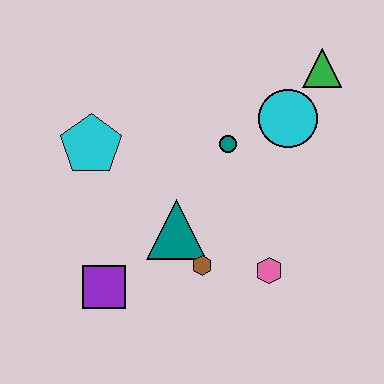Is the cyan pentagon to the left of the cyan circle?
Yes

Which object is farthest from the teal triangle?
The green triangle is farthest from the teal triangle.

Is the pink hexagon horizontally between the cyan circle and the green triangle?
No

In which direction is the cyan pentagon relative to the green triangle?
The cyan pentagon is to the left of the green triangle.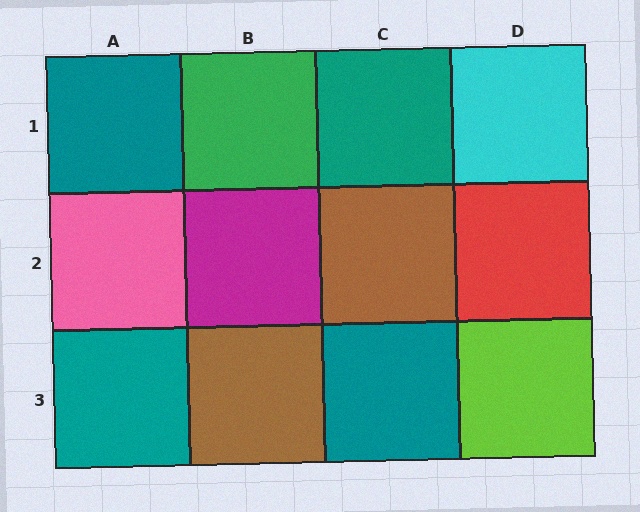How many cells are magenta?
1 cell is magenta.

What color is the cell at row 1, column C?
Teal.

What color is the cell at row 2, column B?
Magenta.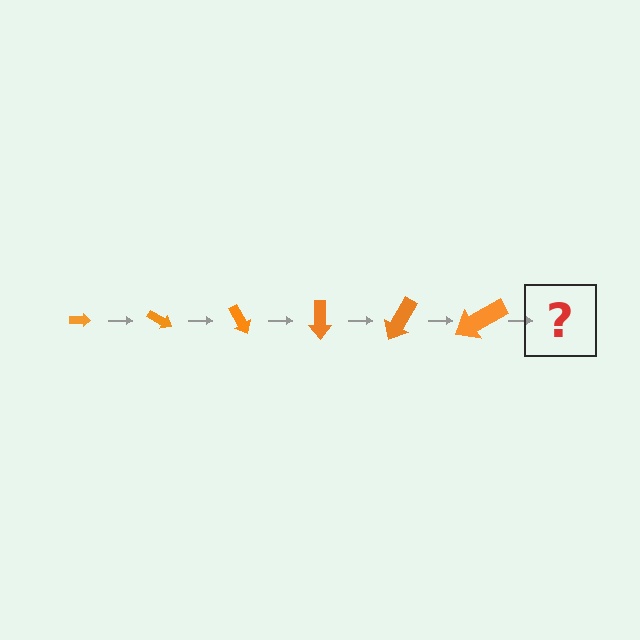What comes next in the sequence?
The next element should be an arrow, larger than the previous one and rotated 180 degrees from the start.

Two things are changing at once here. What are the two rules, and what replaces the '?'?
The two rules are that the arrow grows larger each step and it rotates 30 degrees each step. The '?' should be an arrow, larger than the previous one and rotated 180 degrees from the start.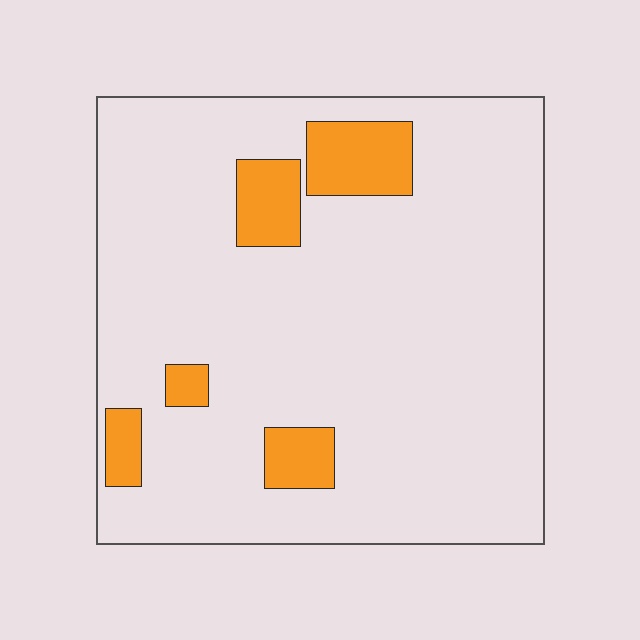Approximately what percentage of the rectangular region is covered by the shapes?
Approximately 10%.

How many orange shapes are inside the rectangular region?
5.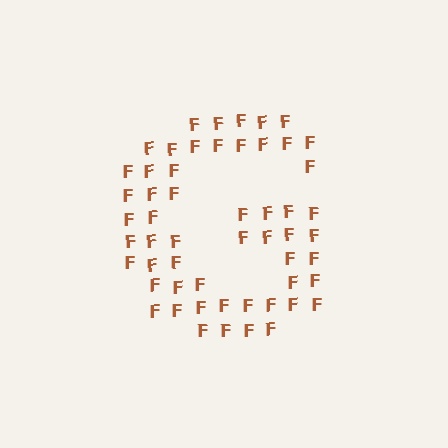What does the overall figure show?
The overall figure shows the letter G.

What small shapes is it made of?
It is made of small letter F's.